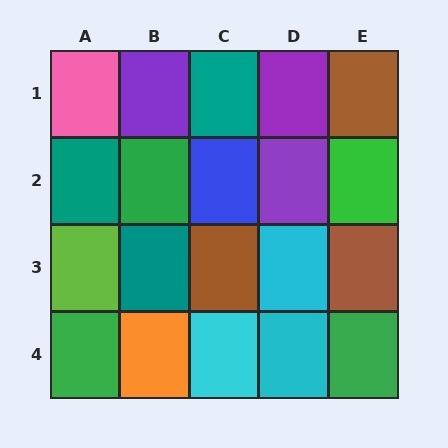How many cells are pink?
1 cell is pink.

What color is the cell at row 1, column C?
Teal.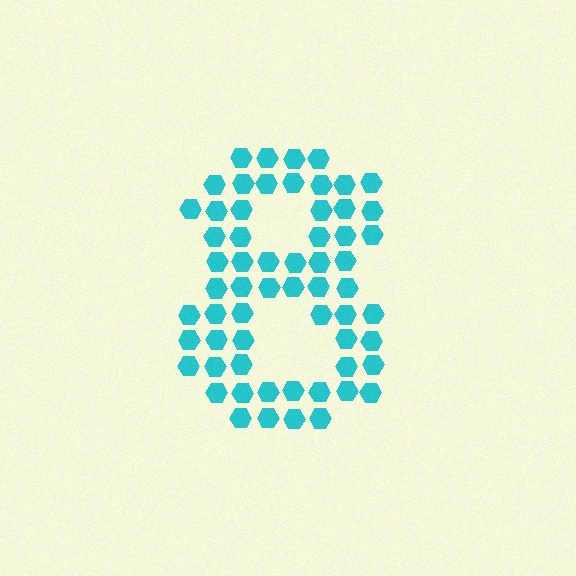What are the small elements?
The small elements are hexagons.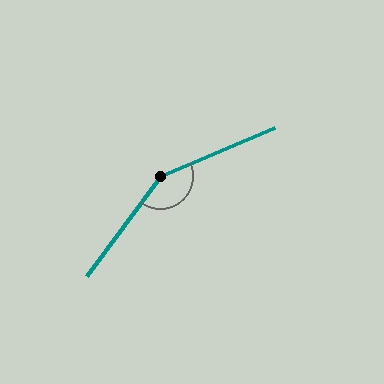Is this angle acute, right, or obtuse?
It is obtuse.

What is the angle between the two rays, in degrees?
Approximately 149 degrees.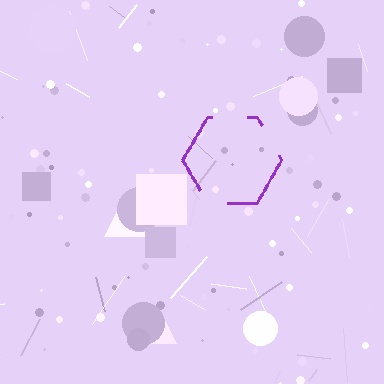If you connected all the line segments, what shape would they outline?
They would outline a hexagon.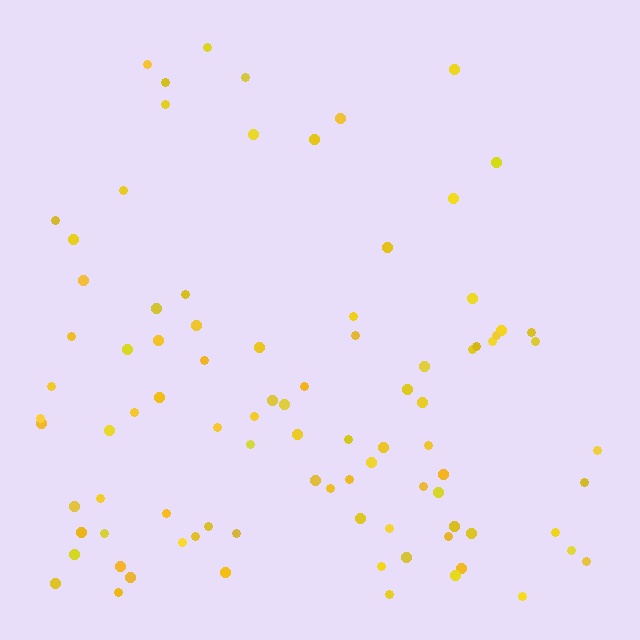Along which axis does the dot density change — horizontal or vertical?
Vertical.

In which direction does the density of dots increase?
From top to bottom, with the bottom side densest.